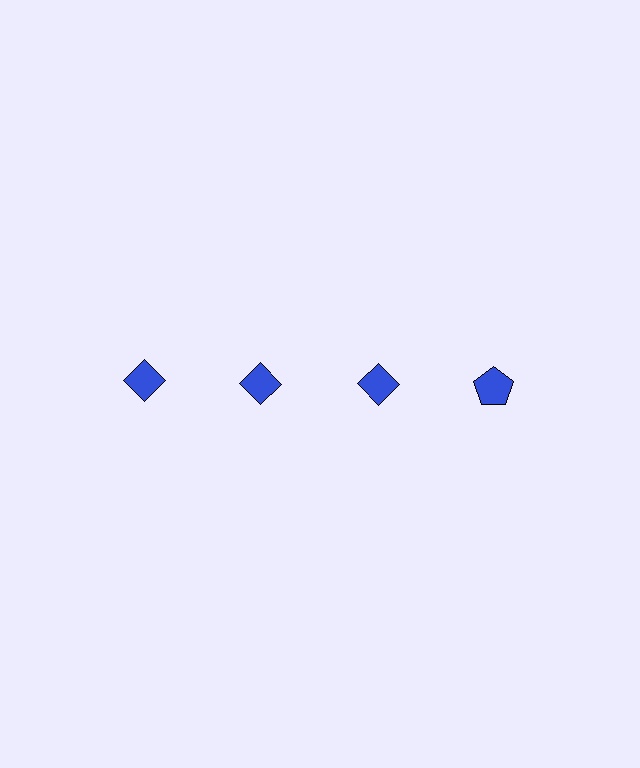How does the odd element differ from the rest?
It has a different shape: pentagon instead of diamond.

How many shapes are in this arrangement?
There are 4 shapes arranged in a grid pattern.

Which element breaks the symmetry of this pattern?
The blue pentagon in the top row, second from right column breaks the symmetry. All other shapes are blue diamonds.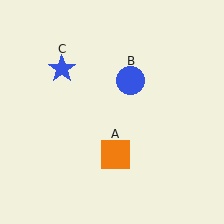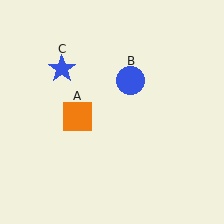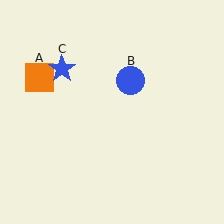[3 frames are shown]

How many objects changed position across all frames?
1 object changed position: orange square (object A).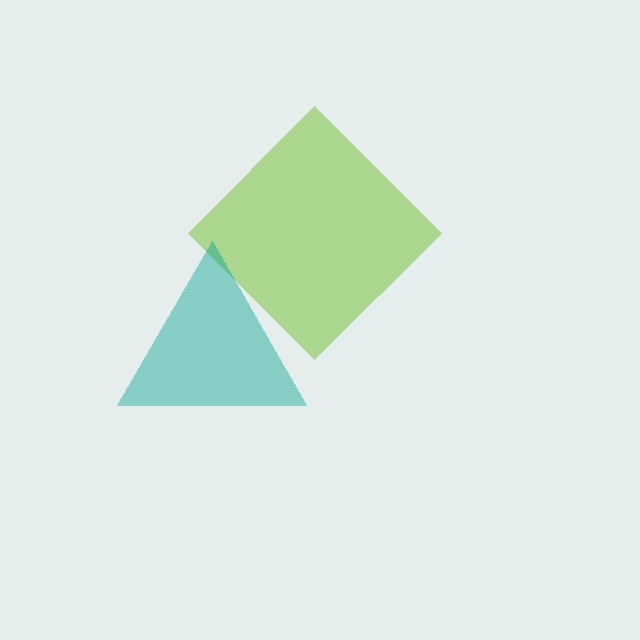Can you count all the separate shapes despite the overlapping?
Yes, there are 2 separate shapes.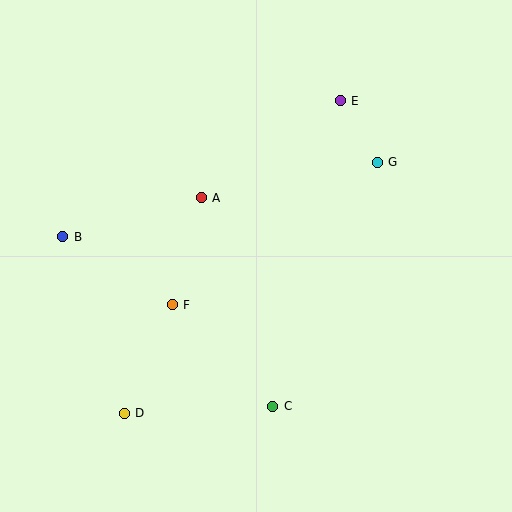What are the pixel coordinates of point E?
Point E is at (340, 101).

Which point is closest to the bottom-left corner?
Point D is closest to the bottom-left corner.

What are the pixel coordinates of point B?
Point B is at (63, 237).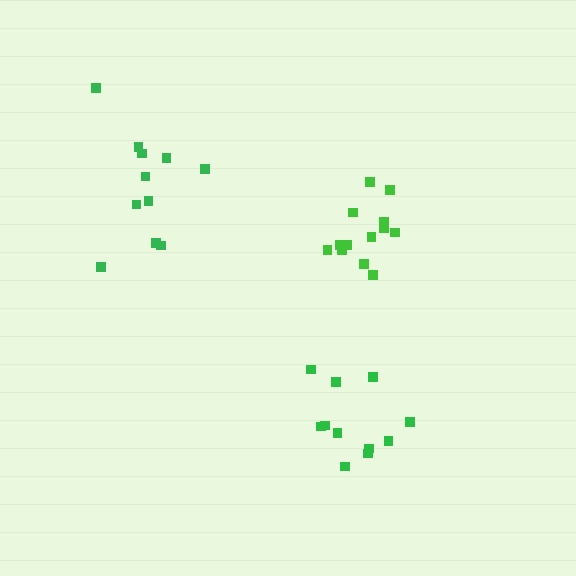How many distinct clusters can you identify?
There are 3 distinct clusters.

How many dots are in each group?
Group 1: 11 dots, Group 2: 11 dots, Group 3: 13 dots (35 total).